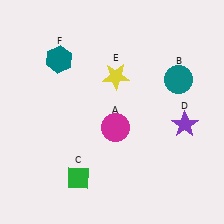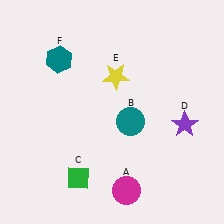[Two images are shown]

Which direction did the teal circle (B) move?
The teal circle (B) moved left.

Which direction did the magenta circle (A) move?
The magenta circle (A) moved down.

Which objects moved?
The objects that moved are: the magenta circle (A), the teal circle (B).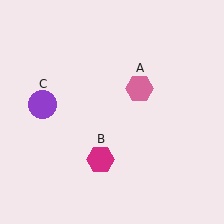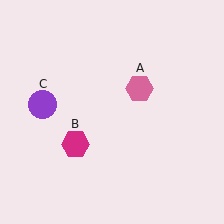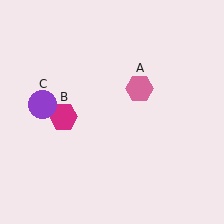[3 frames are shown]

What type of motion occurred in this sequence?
The magenta hexagon (object B) rotated clockwise around the center of the scene.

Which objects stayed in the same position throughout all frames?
Pink hexagon (object A) and purple circle (object C) remained stationary.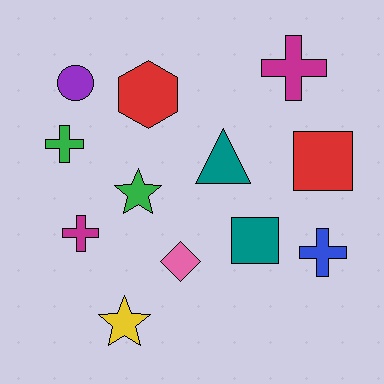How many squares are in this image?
There are 2 squares.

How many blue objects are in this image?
There is 1 blue object.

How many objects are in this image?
There are 12 objects.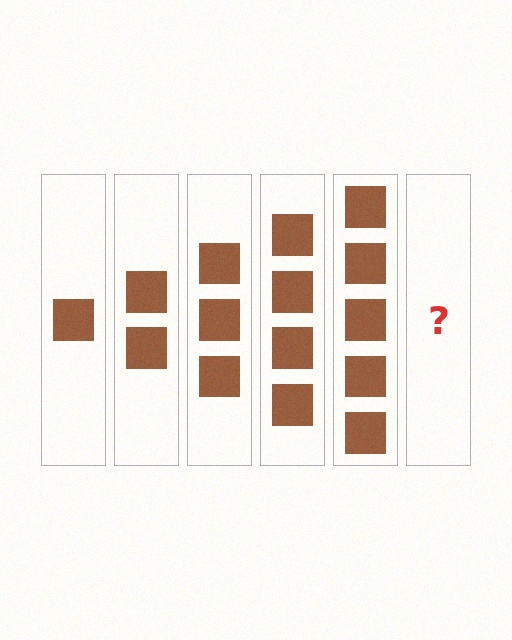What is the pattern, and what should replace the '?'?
The pattern is that each step adds one more square. The '?' should be 6 squares.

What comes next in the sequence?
The next element should be 6 squares.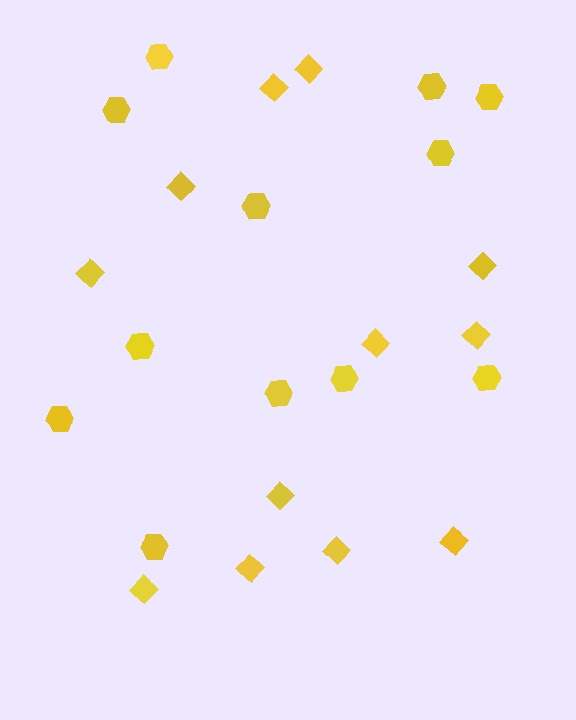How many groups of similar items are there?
There are 2 groups: one group of diamonds (12) and one group of hexagons (12).